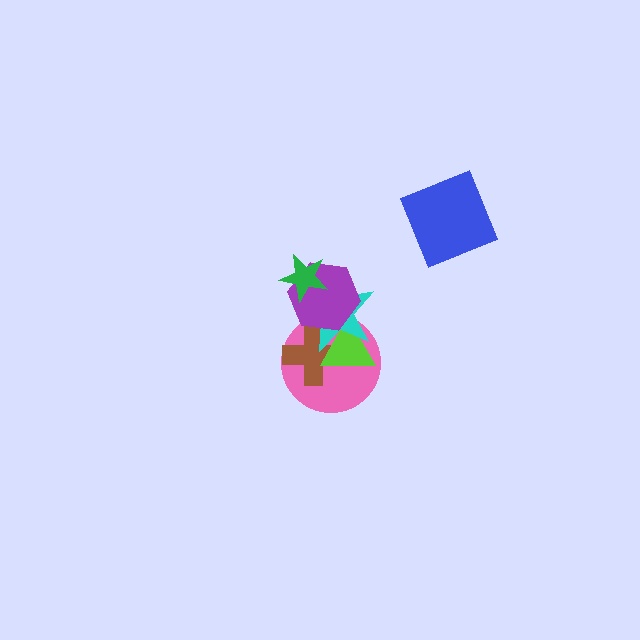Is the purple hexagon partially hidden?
Yes, it is partially covered by another shape.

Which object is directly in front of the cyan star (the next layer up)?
The purple hexagon is directly in front of the cyan star.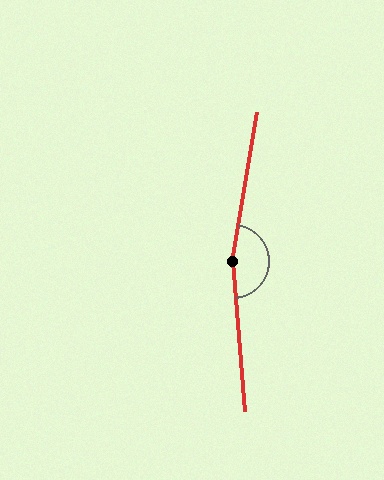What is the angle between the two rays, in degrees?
Approximately 166 degrees.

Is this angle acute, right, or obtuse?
It is obtuse.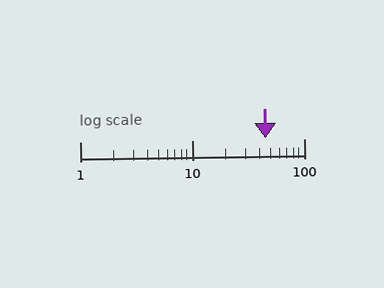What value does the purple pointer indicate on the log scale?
The pointer indicates approximately 45.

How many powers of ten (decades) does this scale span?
The scale spans 2 decades, from 1 to 100.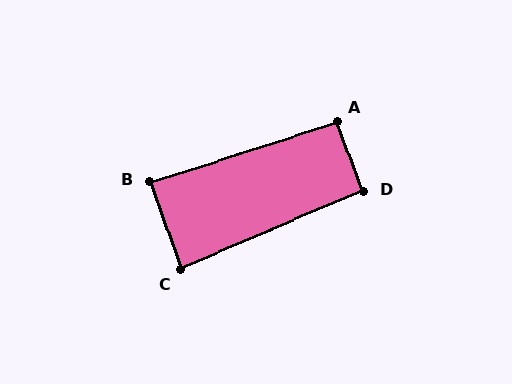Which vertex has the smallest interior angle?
C, at approximately 87 degrees.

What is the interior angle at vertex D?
Approximately 93 degrees (approximately right).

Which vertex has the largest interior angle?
A, at approximately 93 degrees.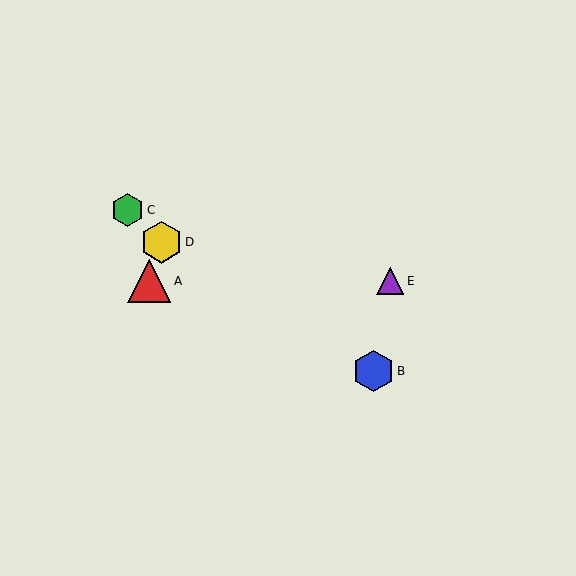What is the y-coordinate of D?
Object D is at y≈242.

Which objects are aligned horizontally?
Objects A, E are aligned horizontally.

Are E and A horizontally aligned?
Yes, both are at y≈281.